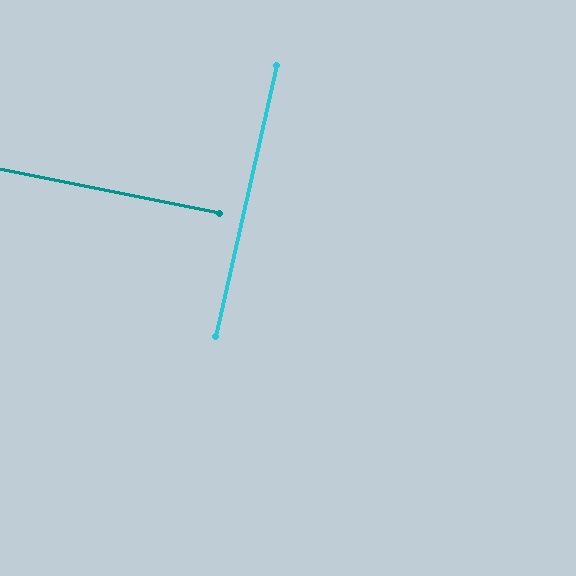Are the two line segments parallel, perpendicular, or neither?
Perpendicular — they meet at approximately 89°.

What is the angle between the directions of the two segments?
Approximately 89 degrees.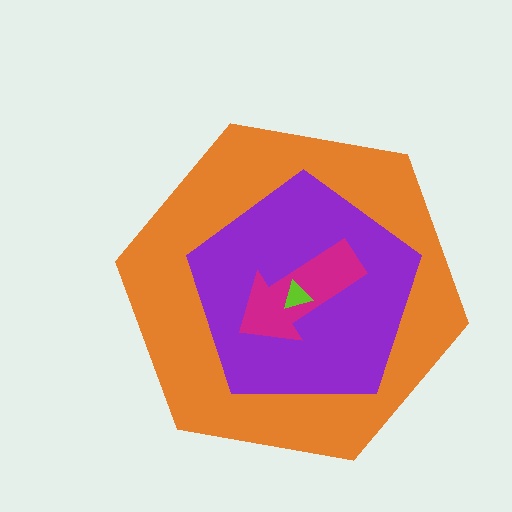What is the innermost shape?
The lime triangle.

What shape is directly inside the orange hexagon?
The purple pentagon.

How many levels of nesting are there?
4.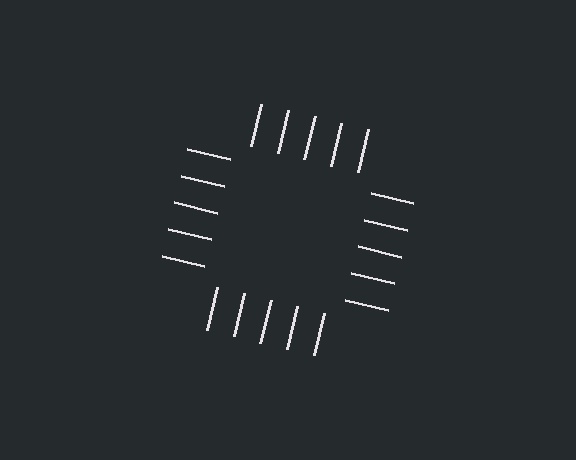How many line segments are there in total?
20 — 5 along each of the 4 edges.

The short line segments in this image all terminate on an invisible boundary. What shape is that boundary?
An illusory square — the line segments terminate on its edges but no continuous stroke is drawn.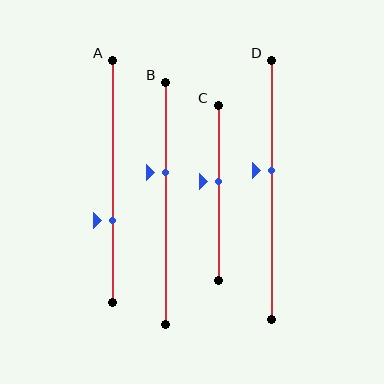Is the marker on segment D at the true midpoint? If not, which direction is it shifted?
No, the marker on segment D is shifted upward by about 7% of the segment length.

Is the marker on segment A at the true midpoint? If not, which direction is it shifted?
No, the marker on segment A is shifted downward by about 16% of the segment length.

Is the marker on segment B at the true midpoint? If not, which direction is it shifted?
No, the marker on segment B is shifted upward by about 13% of the segment length.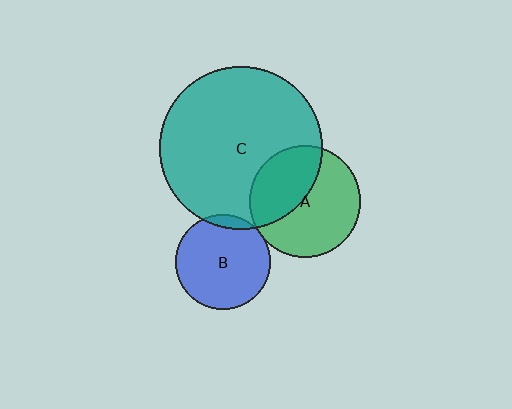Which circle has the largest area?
Circle C (teal).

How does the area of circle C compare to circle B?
Approximately 3.0 times.